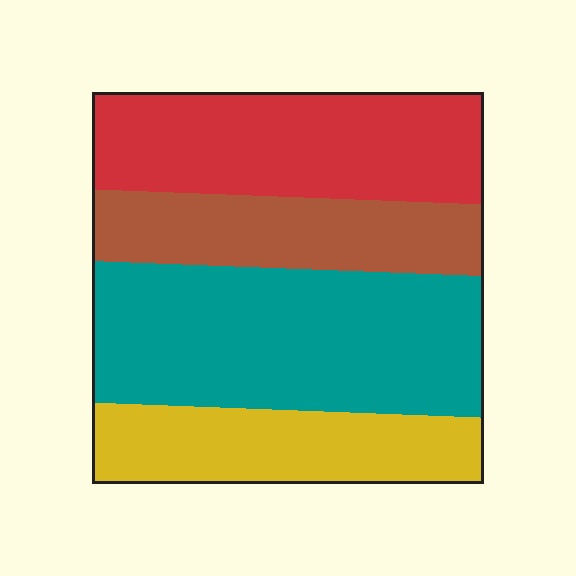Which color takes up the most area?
Teal, at roughly 35%.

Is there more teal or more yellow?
Teal.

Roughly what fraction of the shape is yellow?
Yellow takes up about one fifth (1/5) of the shape.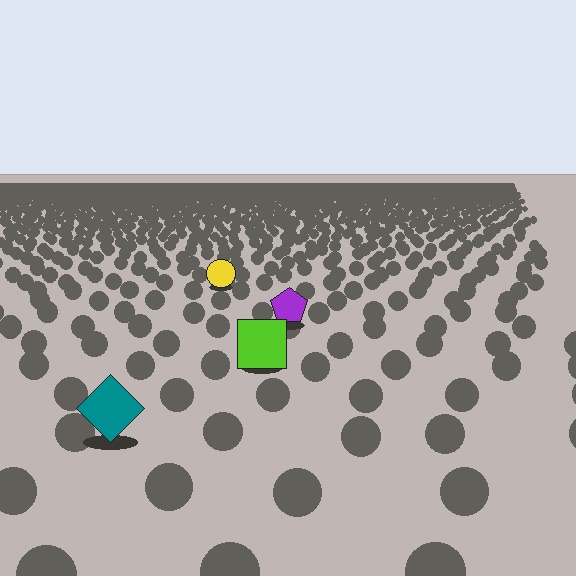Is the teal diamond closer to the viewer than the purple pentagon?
Yes. The teal diamond is closer — you can tell from the texture gradient: the ground texture is coarser near it.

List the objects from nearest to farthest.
From nearest to farthest: the teal diamond, the lime square, the purple pentagon, the yellow circle.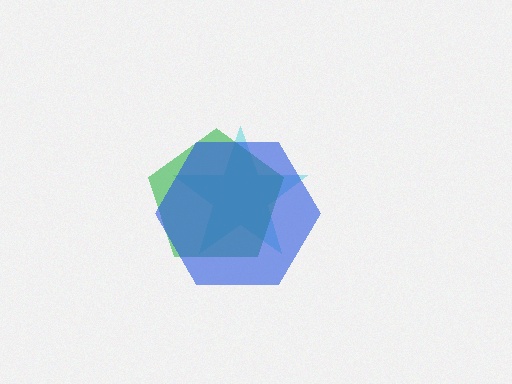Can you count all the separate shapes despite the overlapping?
Yes, there are 3 separate shapes.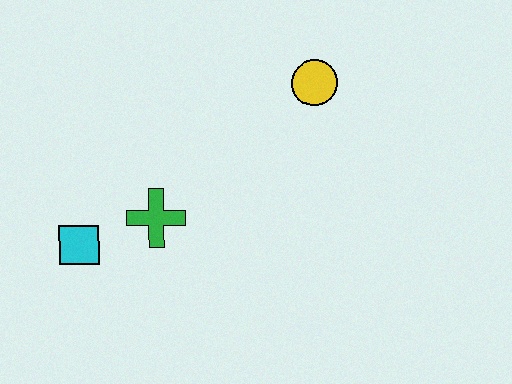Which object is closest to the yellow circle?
The green cross is closest to the yellow circle.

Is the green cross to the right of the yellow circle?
No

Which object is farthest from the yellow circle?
The cyan square is farthest from the yellow circle.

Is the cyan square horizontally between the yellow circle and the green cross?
No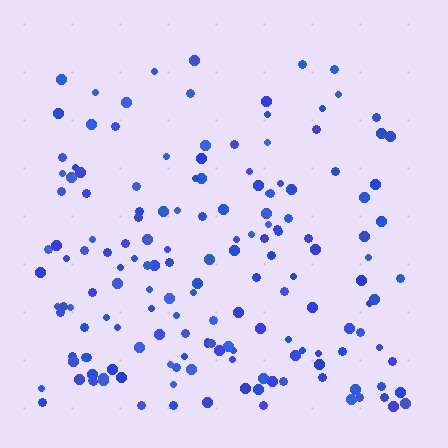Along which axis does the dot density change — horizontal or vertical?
Vertical.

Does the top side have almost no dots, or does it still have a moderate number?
Still a moderate number, just noticeably fewer than the bottom.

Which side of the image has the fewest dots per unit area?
The top.